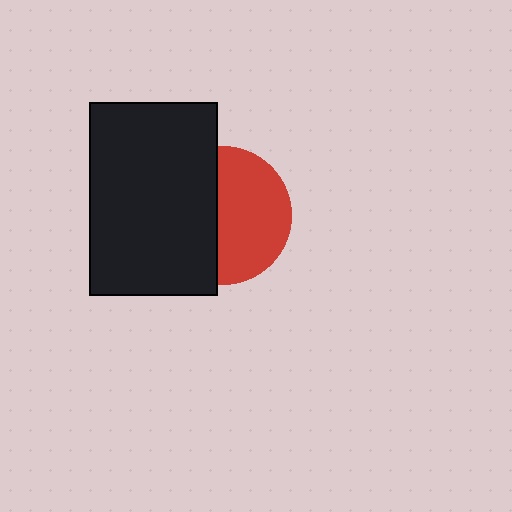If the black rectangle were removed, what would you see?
You would see the complete red circle.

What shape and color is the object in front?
The object in front is a black rectangle.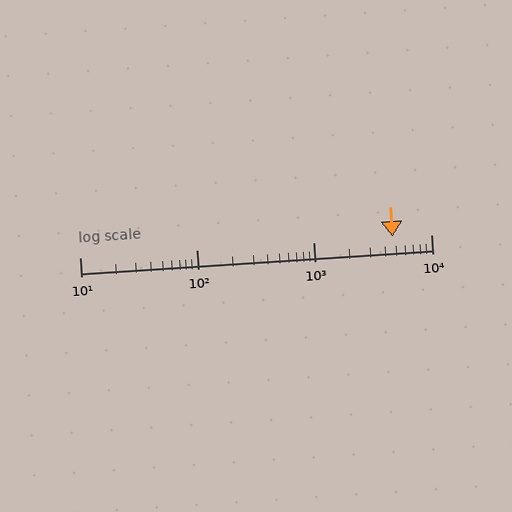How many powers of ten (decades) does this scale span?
The scale spans 3 decades, from 10 to 10000.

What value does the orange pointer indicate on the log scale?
The pointer indicates approximately 4700.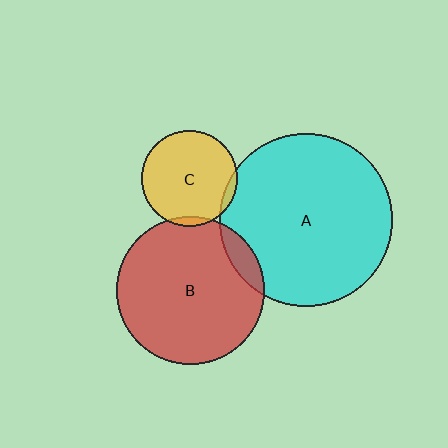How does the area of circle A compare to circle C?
Approximately 3.2 times.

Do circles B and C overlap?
Yes.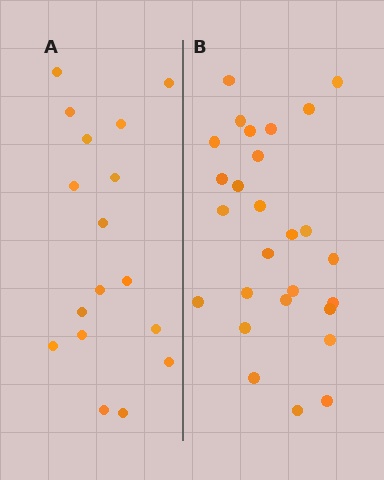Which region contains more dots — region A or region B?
Region B (the right region) has more dots.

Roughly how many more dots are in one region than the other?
Region B has roughly 10 or so more dots than region A.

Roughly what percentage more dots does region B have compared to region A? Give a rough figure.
About 60% more.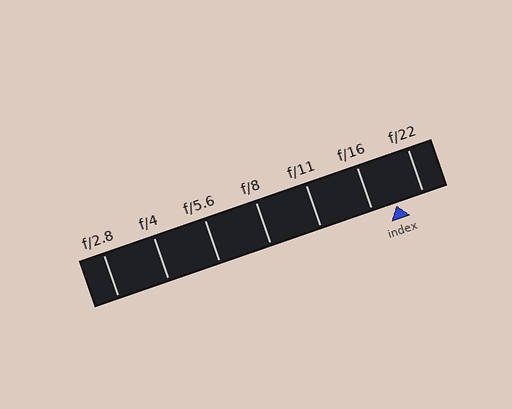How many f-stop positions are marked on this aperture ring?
There are 7 f-stop positions marked.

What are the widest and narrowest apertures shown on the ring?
The widest aperture shown is f/2.8 and the narrowest is f/22.